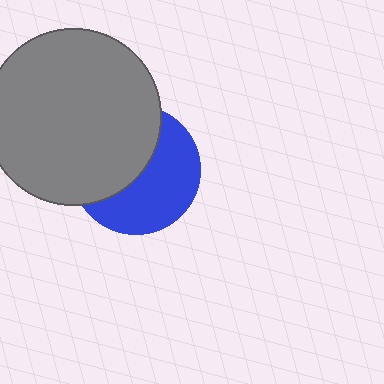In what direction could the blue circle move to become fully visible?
The blue circle could move toward the lower-right. That would shift it out from behind the gray circle entirely.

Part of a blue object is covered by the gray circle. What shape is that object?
It is a circle.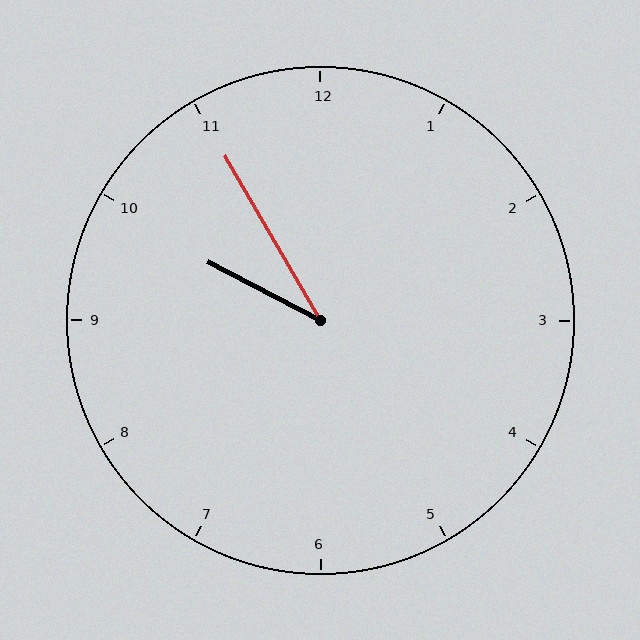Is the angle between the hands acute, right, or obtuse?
It is acute.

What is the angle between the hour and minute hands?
Approximately 32 degrees.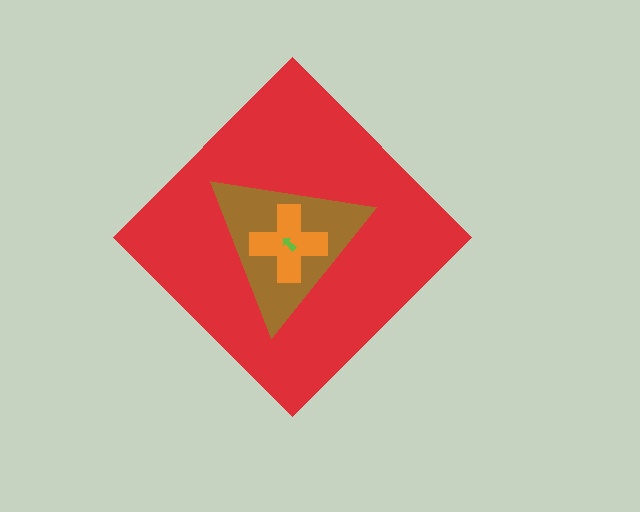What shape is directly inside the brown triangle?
The orange cross.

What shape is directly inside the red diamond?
The brown triangle.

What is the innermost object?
The lime arrow.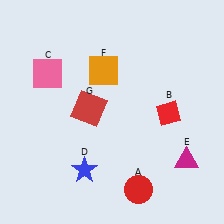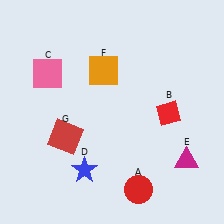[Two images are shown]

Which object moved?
The red square (G) moved down.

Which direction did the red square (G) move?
The red square (G) moved down.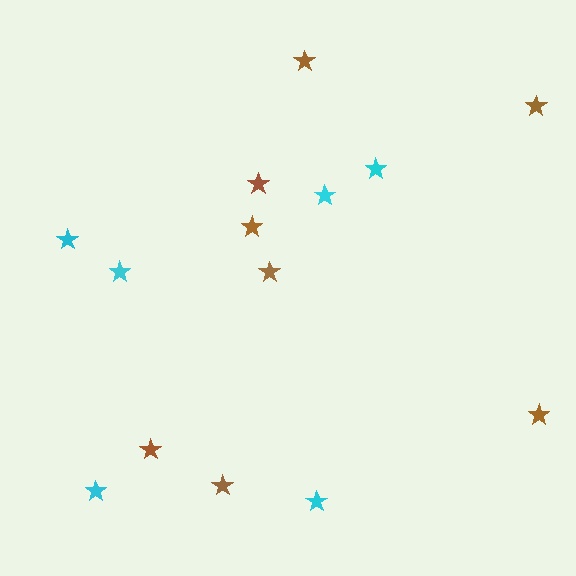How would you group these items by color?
There are 2 groups: one group of brown stars (8) and one group of cyan stars (6).